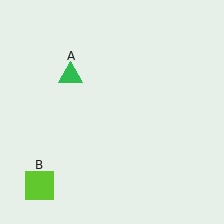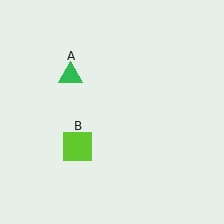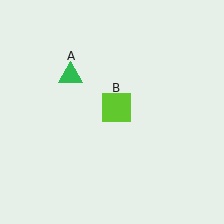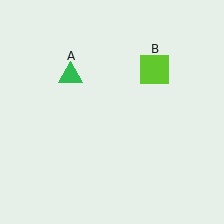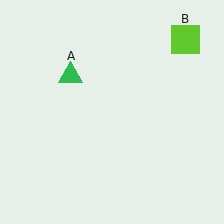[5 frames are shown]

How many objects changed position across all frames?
1 object changed position: lime square (object B).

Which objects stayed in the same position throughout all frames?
Green triangle (object A) remained stationary.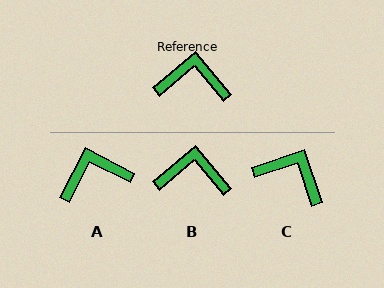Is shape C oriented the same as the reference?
No, it is off by about 22 degrees.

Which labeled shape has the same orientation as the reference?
B.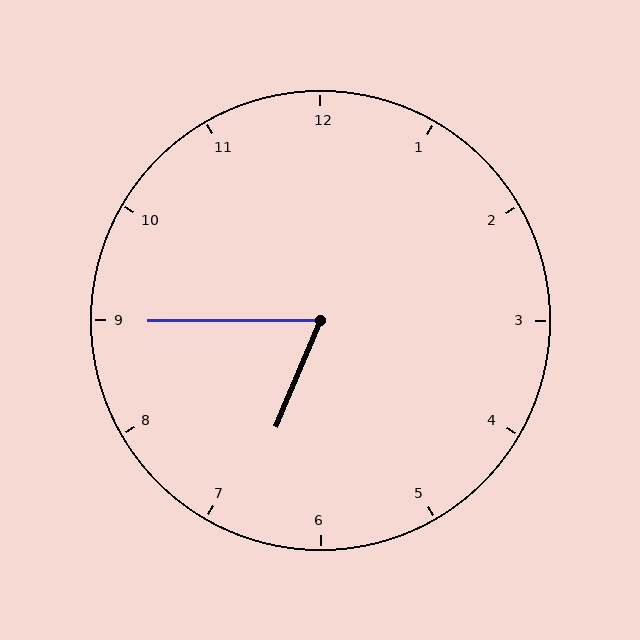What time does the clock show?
6:45.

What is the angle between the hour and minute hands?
Approximately 68 degrees.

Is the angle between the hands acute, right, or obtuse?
It is acute.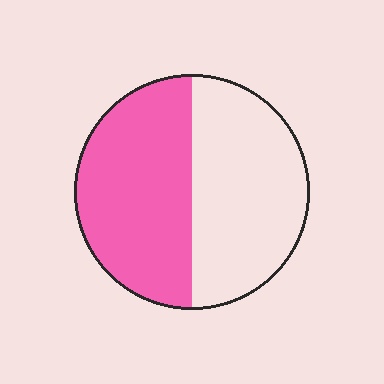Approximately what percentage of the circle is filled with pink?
Approximately 50%.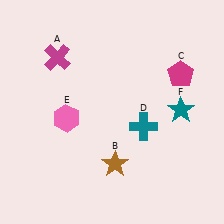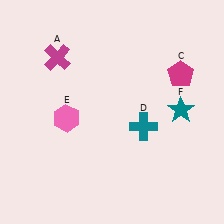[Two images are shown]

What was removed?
The brown star (B) was removed in Image 2.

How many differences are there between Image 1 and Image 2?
There is 1 difference between the two images.